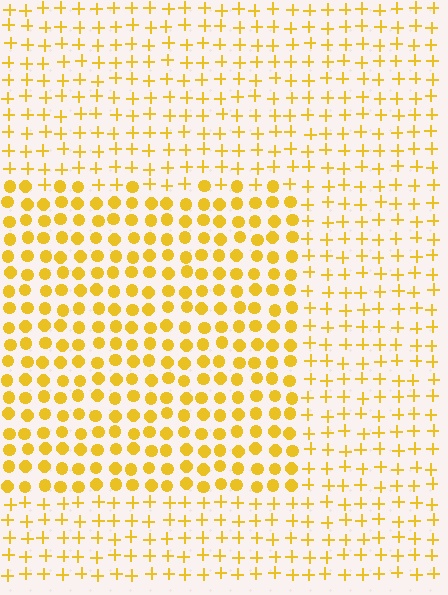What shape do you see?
I see a rectangle.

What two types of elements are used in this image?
The image uses circles inside the rectangle region and plus signs outside it.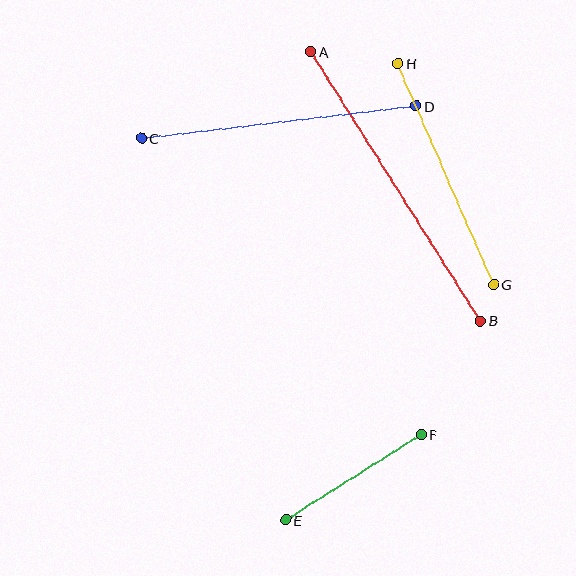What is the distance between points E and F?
The distance is approximately 160 pixels.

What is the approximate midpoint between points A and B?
The midpoint is at approximately (395, 186) pixels.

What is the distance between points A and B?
The distance is approximately 318 pixels.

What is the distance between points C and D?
The distance is approximately 277 pixels.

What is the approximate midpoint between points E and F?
The midpoint is at approximately (353, 477) pixels.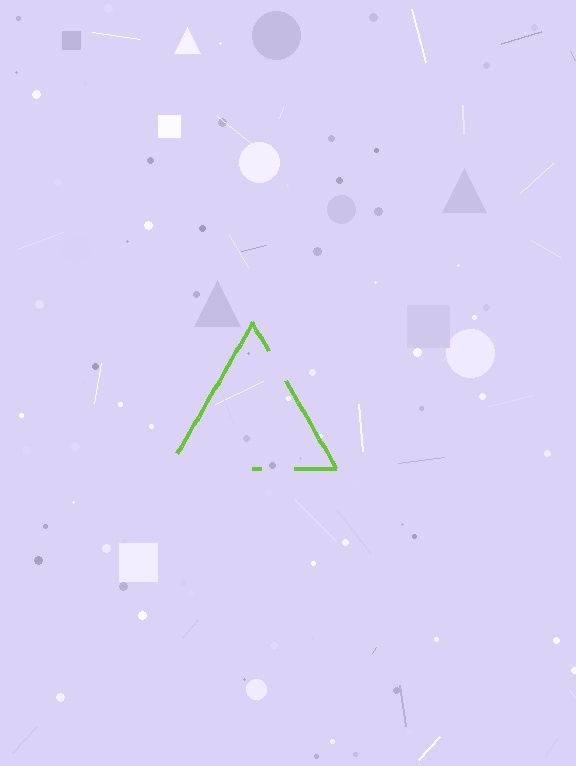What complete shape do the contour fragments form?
The contour fragments form a triangle.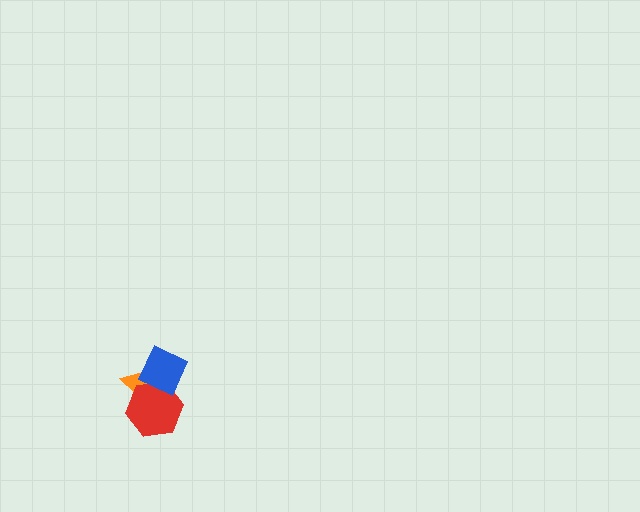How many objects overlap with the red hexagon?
2 objects overlap with the red hexagon.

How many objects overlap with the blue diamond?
2 objects overlap with the blue diamond.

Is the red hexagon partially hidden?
Yes, it is partially covered by another shape.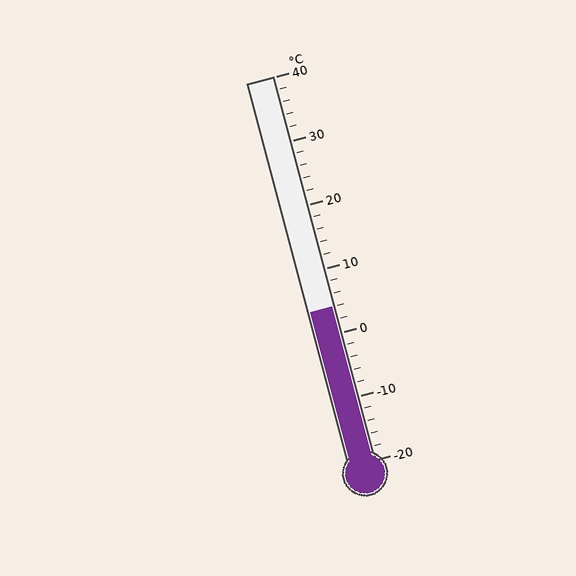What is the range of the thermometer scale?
The thermometer scale ranges from -20°C to 40°C.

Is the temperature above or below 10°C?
The temperature is below 10°C.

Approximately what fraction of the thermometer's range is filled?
The thermometer is filled to approximately 40% of its range.